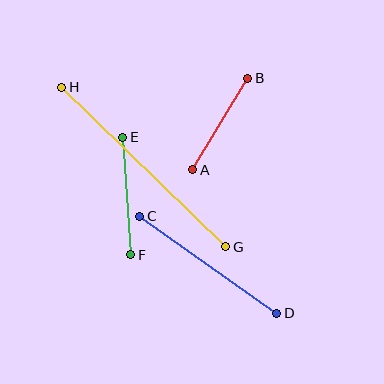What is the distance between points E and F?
The distance is approximately 118 pixels.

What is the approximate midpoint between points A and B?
The midpoint is at approximately (220, 124) pixels.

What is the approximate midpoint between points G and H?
The midpoint is at approximately (144, 167) pixels.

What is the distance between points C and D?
The distance is approximately 168 pixels.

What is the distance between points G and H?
The distance is approximately 229 pixels.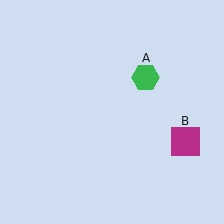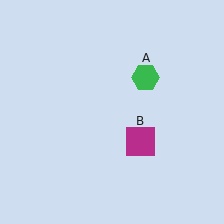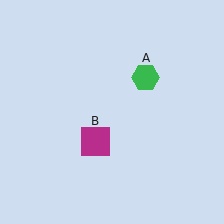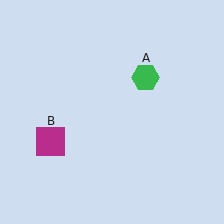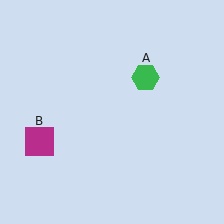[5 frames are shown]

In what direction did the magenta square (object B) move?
The magenta square (object B) moved left.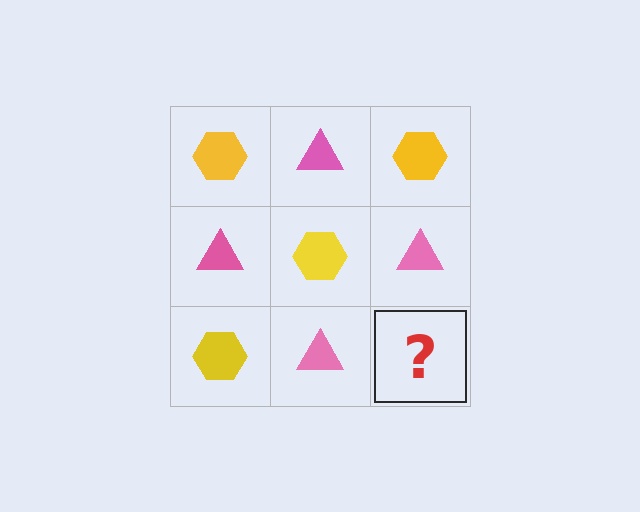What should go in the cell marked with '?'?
The missing cell should contain a yellow hexagon.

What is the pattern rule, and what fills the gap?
The rule is that it alternates yellow hexagon and pink triangle in a checkerboard pattern. The gap should be filled with a yellow hexagon.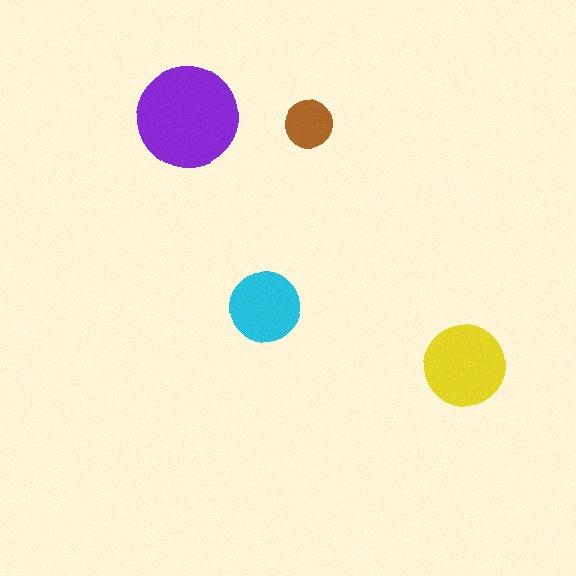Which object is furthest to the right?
The yellow circle is rightmost.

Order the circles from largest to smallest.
the purple one, the yellow one, the cyan one, the brown one.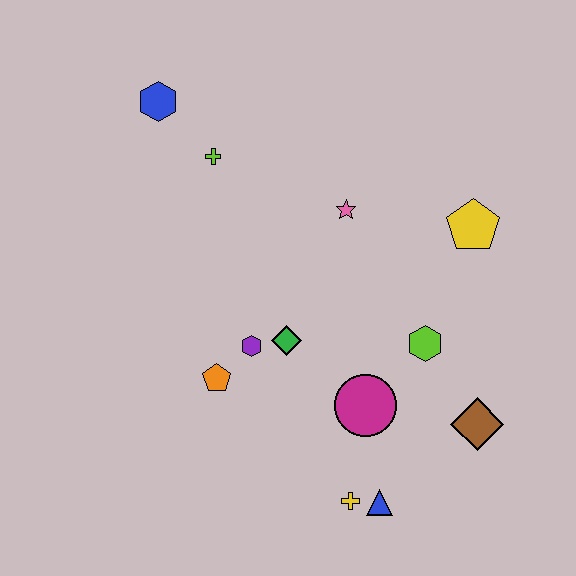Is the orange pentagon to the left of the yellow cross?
Yes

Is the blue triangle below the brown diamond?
Yes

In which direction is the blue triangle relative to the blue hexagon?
The blue triangle is below the blue hexagon.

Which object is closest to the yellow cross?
The blue triangle is closest to the yellow cross.